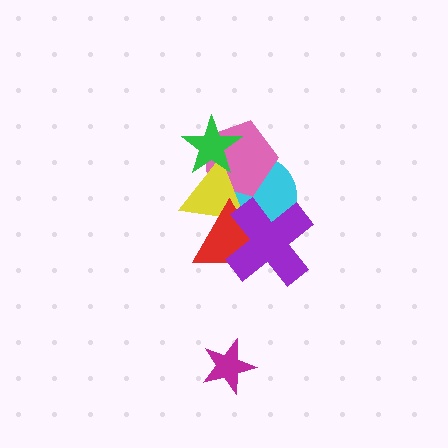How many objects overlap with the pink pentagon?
3 objects overlap with the pink pentagon.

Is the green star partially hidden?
No, no other shape covers it.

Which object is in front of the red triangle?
The purple cross is in front of the red triangle.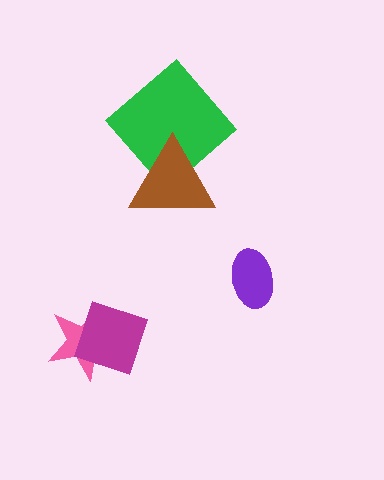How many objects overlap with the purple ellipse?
0 objects overlap with the purple ellipse.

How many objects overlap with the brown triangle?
1 object overlaps with the brown triangle.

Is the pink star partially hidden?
Yes, it is partially covered by another shape.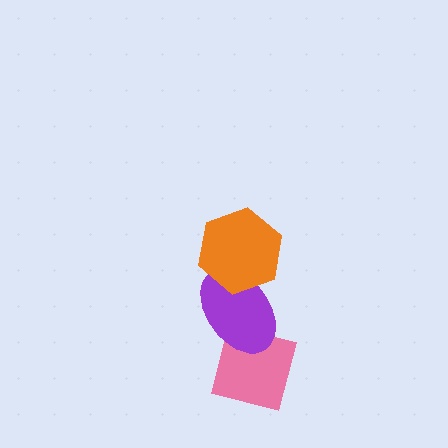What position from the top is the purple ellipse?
The purple ellipse is 2nd from the top.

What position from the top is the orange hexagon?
The orange hexagon is 1st from the top.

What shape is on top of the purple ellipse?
The orange hexagon is on top of the purple ellipse.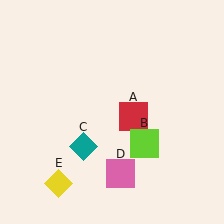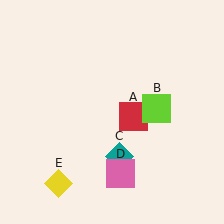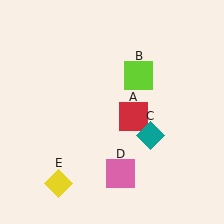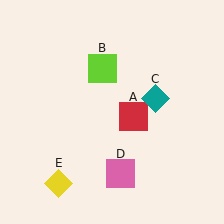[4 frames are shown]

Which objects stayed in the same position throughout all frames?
Red square (object A) and pink square (object D) and yellow diamond (object E) remained stationary.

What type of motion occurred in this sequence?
The lime square (object B), teal diamond (object C) rotated counterclockwise around the center of the scene.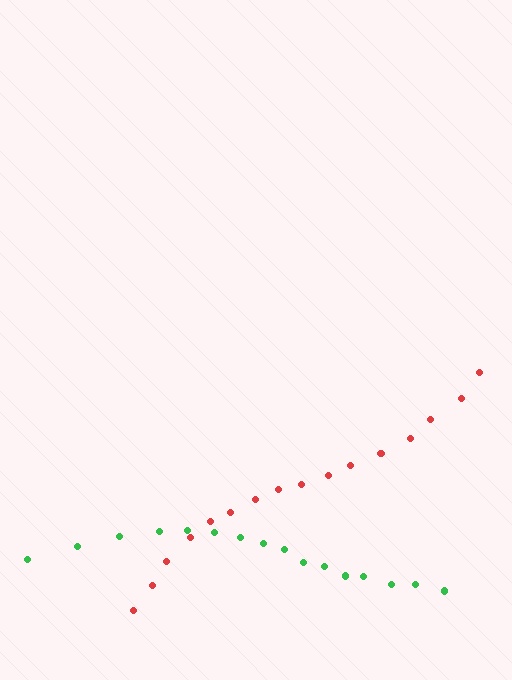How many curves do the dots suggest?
There are 2 distinct paths.